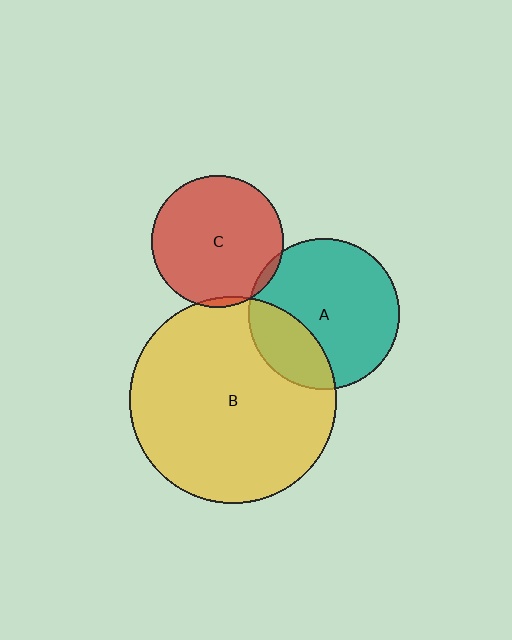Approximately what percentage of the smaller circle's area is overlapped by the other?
Approximately 25%.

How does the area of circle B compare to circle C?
Approximately 2.5 times.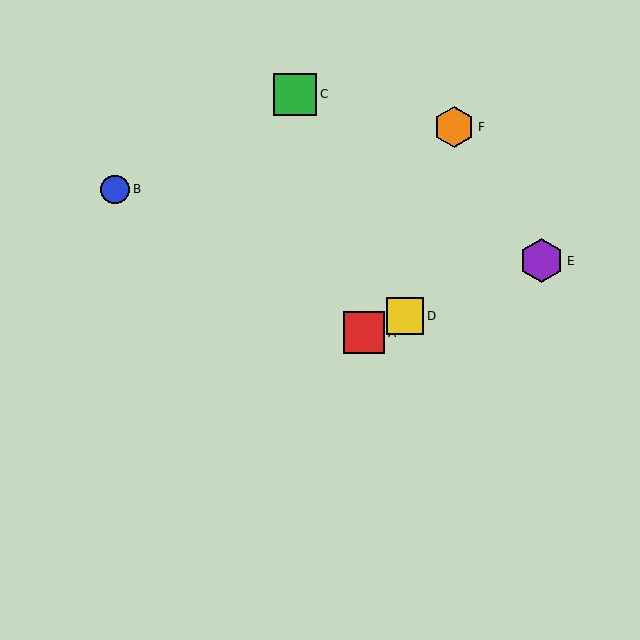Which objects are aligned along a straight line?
Objects A, D, E are aligned along a straight line.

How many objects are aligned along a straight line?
3 objects (A, D, E) are aligned along a straight line.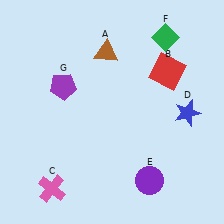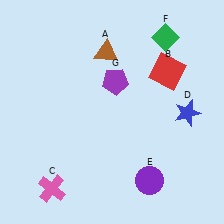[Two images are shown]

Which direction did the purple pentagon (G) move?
The purple pentagon (G) moved right.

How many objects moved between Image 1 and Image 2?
1 object moved between the two images.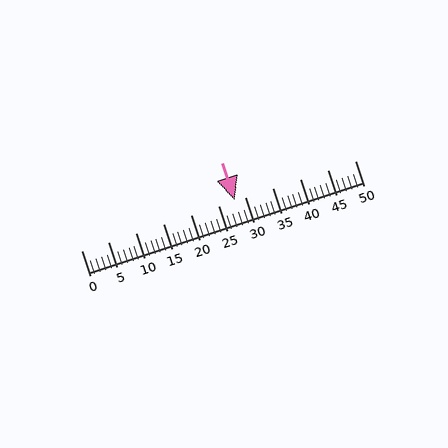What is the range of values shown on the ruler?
The ruler shows values from 0 to 50.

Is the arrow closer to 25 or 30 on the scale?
The arrow is closer to 30.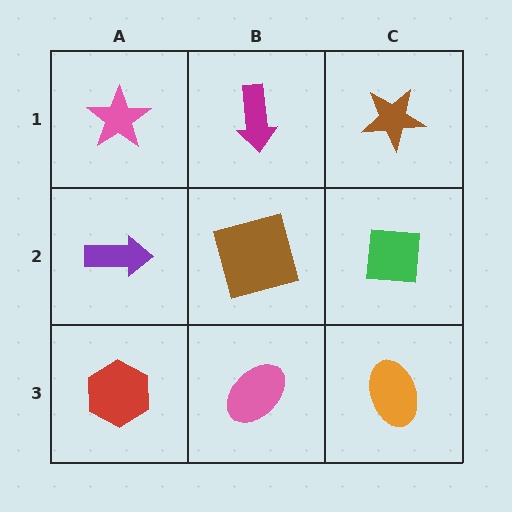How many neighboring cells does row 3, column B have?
3.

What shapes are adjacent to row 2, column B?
A magenta arrow (row 1, column B), a pink ellipse (row 3, column B), a purple arrow (row 2, column A), a green square (row 2, column C).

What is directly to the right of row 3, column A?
A pink ellipse.